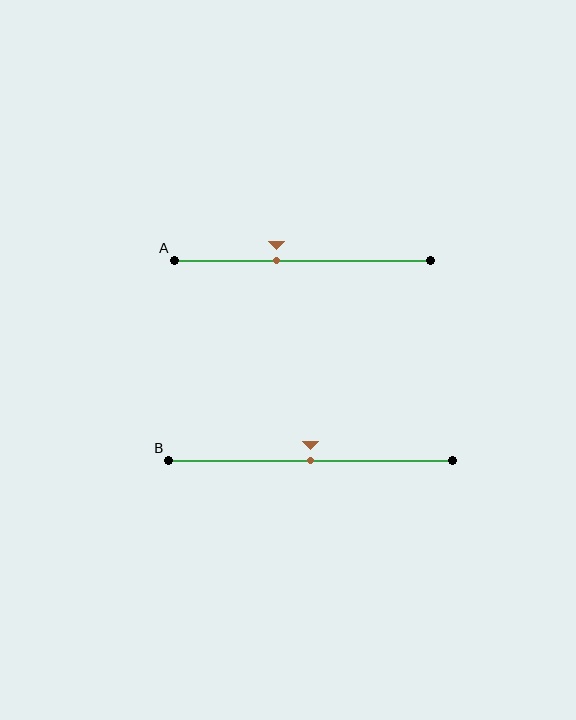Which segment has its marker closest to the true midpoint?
Segment B has its marker closest to the true midpoint.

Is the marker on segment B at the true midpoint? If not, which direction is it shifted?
Yes, the marker on segment B is at the true midpoint.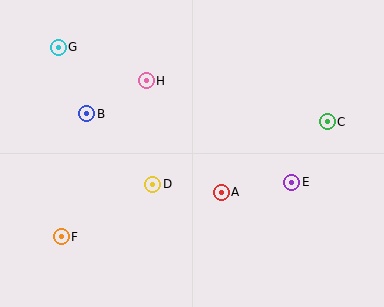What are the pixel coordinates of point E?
Point E is at (292, 182).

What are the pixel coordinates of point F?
Point F is at (61, 237).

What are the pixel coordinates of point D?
Point D is at (153, 184).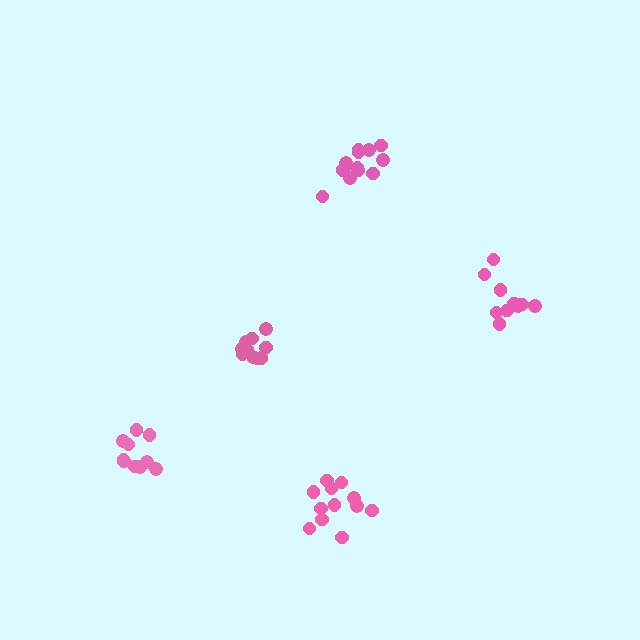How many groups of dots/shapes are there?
There are 5 groups.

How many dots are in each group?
Group 1: 13 dots, Group 2: 11 dots, Group 3: 10 dots, Group 4: 10 dots, Group 5: 12 dots (56 total).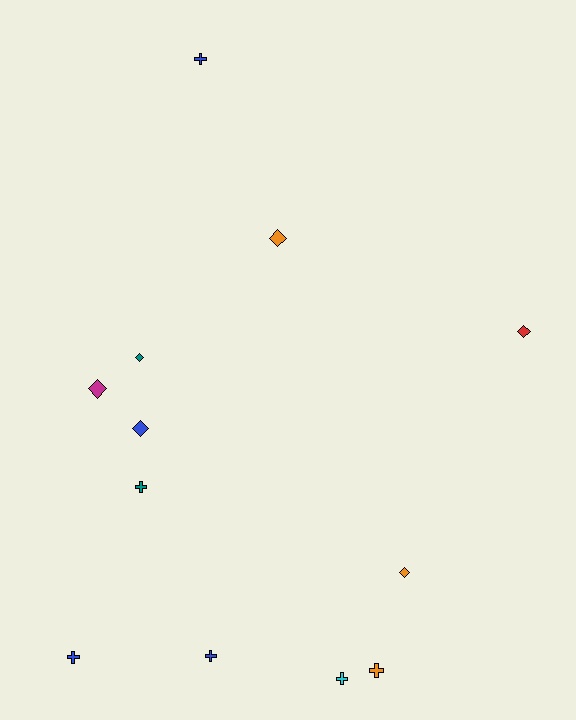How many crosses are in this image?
There are 6 crosses.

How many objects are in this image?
There are 12 objects.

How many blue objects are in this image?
There are 4 blue objects.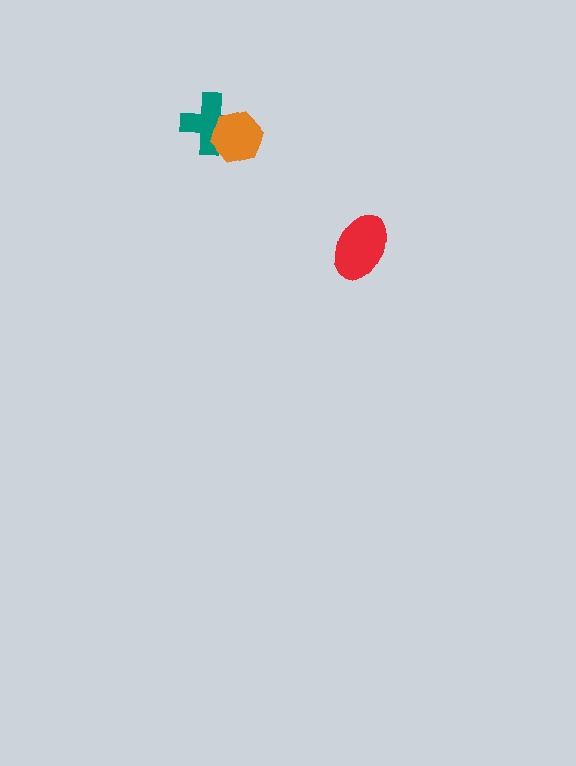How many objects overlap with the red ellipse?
0 objects overlap with the red ellipse.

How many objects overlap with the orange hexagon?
1 object overlaps with the orange hexagon.